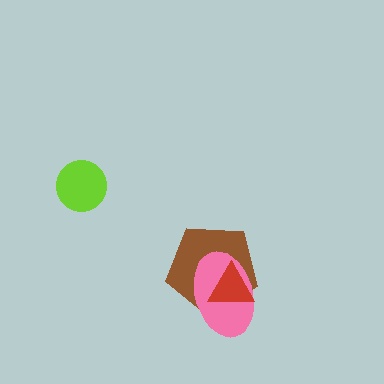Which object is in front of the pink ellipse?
The red triangle is in front of the pink ellipse.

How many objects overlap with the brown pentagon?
2 objects overlap with the brown pentagon.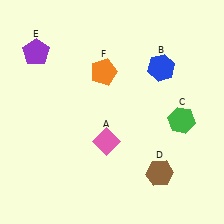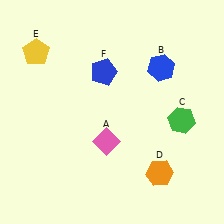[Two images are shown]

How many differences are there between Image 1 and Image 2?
There are 3 differences between the two images.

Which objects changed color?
D changed from brown to orange. E changed from purple to yellow. F changed from orange to blue.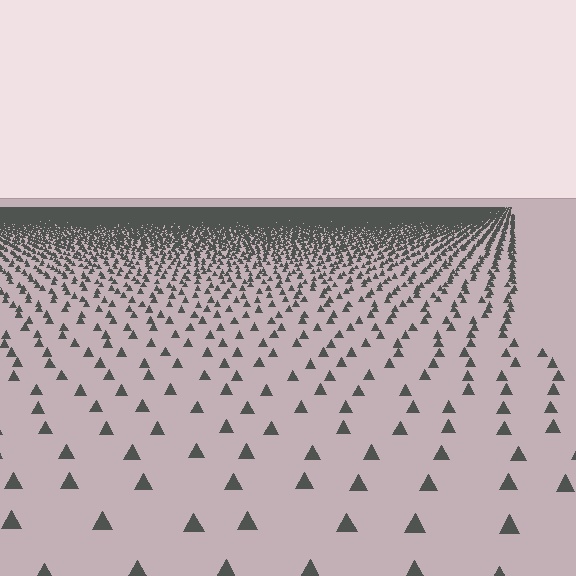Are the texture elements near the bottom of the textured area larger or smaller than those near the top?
Larger. Near the bottom, elements are closer to the viewer and appear at a bigger on-screen size.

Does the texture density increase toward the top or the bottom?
Density increases toward the top.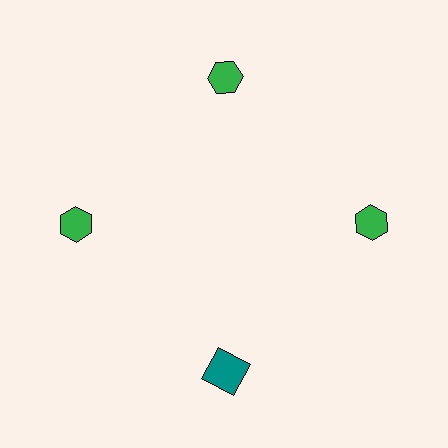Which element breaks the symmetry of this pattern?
The teal square at roughly the 6 o'clock position breaks the symmetry. All other shapes are green hexagons.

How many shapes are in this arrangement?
There are 4 shapes arranged in a ring pattern.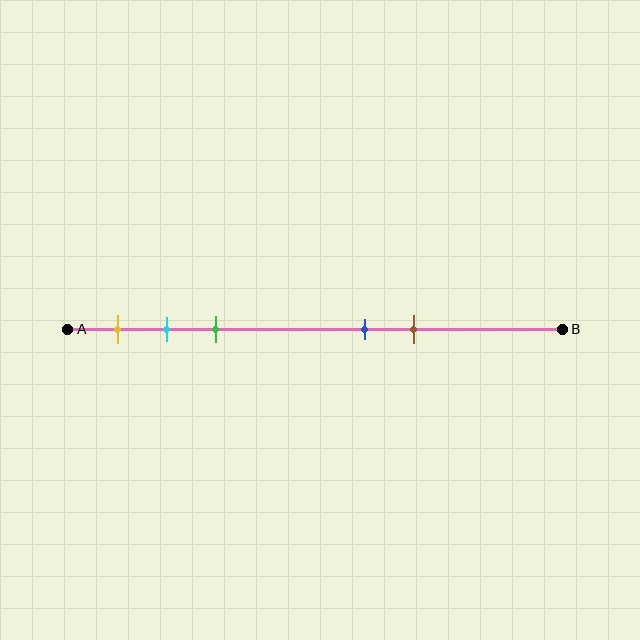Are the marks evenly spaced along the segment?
No, the marks are not evenly spaced.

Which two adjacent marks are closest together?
The cyan and green marks are the closest adjacent pair.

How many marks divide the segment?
There are 5 marks dividing the segment.